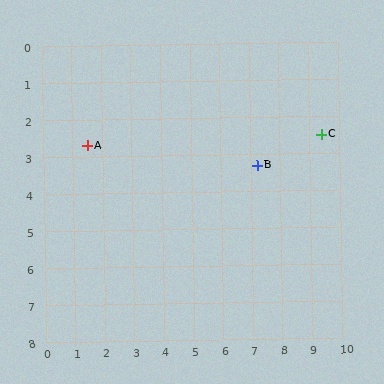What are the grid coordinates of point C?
Point C is at approximately (9.4, 2.5).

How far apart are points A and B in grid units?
Points A and B are about 5.7 grid units apart.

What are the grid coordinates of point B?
Point B is at approximately (7.2, 3.3).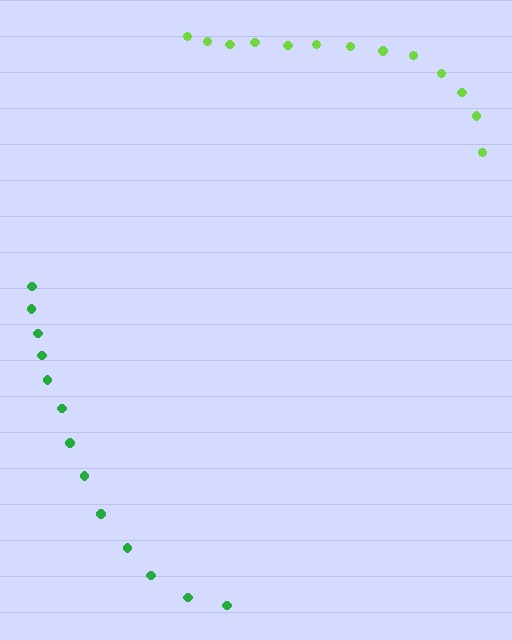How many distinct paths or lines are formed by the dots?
There are 2 distinct paths.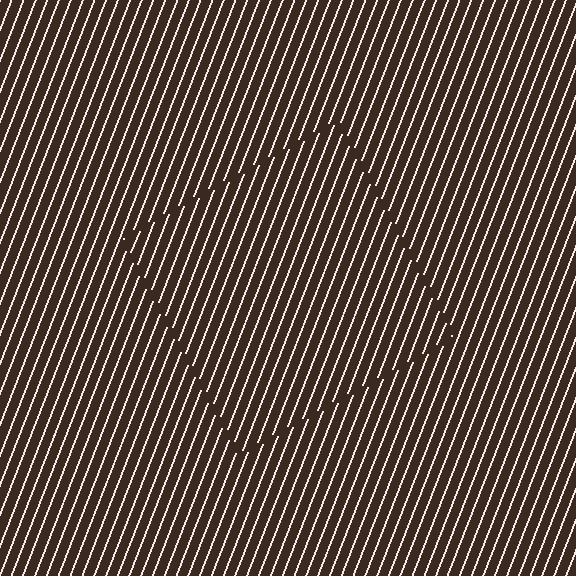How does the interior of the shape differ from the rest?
The interior of the shape contains the same grating, shifted by half a period — the contour is defined by the phase discontinuity where line-ends from the inner and outer gratings abut.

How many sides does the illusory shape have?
4 sides — the line-ends trace a square.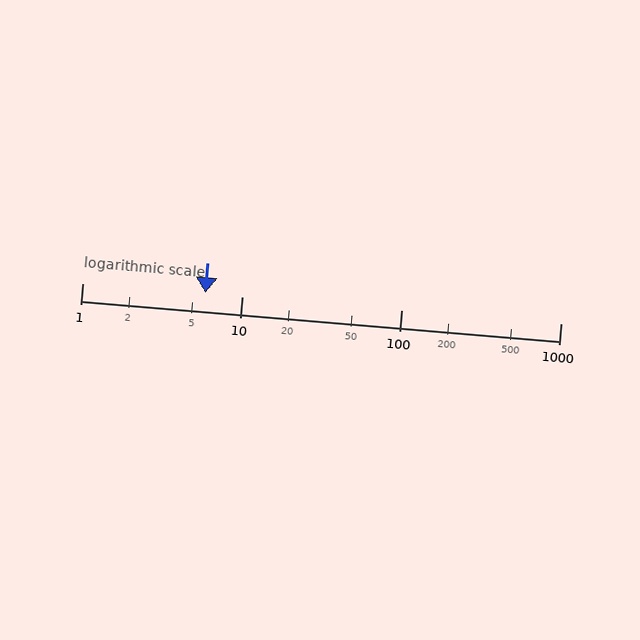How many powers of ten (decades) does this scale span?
The scale spans 3 decades, from 1 to 1000.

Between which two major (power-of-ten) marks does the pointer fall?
The pointer is between 1 and 10.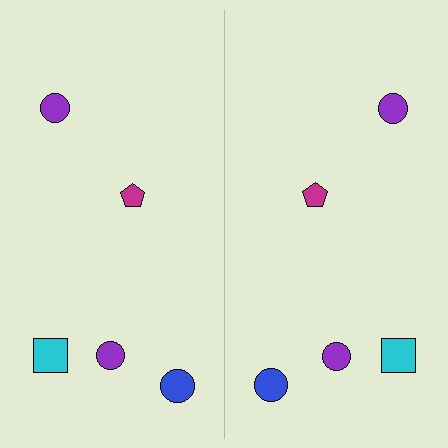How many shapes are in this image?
There are 10 shapes in this image.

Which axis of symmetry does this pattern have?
The pattern has a vertical axis of symmetry running through the center of the image.